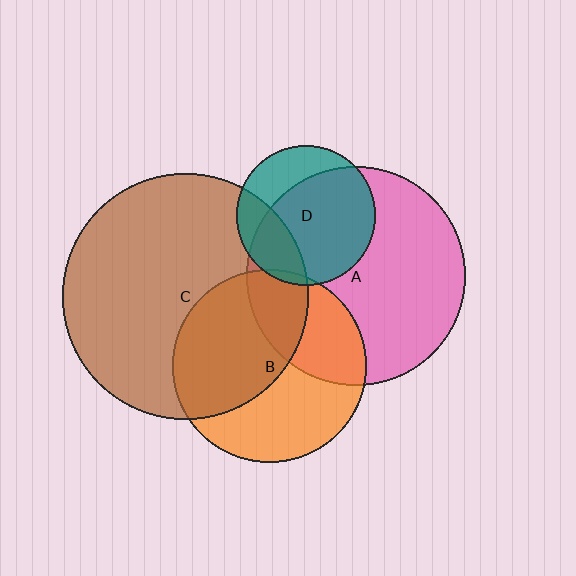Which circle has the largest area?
Circle C (brown).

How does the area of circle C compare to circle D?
Approximately 3.1 times.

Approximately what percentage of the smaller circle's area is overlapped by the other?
Approximately 15%.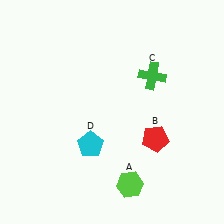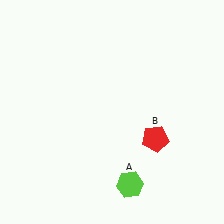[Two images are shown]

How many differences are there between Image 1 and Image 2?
There are 2 differences between the two images.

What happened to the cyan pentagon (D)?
The cyan pentagon (D) was removed in Image 2. It was in the bottom-left area of Image 1.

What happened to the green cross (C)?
The green cross (C) was removed in Image 2. It was in the top-right area of Image 1.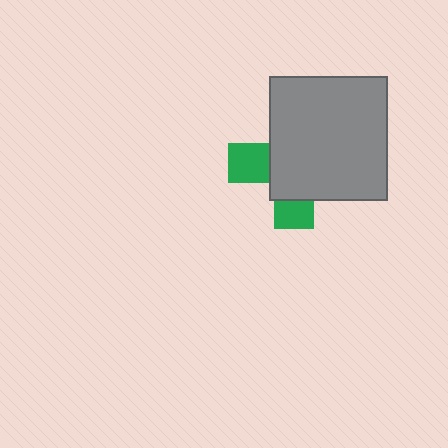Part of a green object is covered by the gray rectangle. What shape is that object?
It is a cross.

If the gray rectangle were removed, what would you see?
You would see the complete green cross.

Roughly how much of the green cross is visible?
A small part of it is visible (roughly 31%).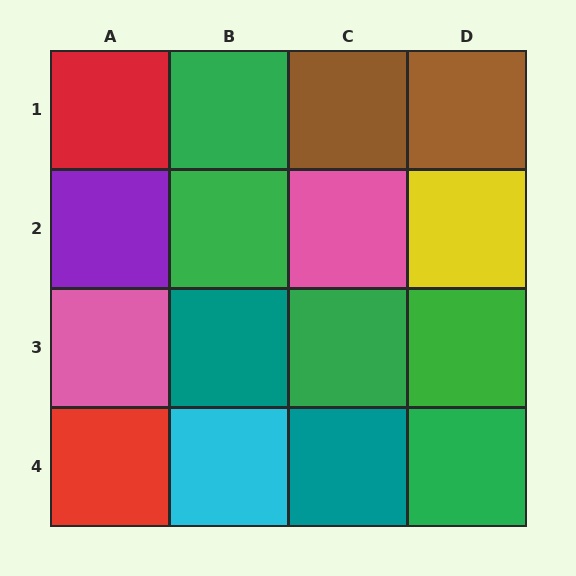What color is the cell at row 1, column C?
Brown.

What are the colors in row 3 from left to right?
Pink, teal, green, green.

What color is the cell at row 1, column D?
Brown.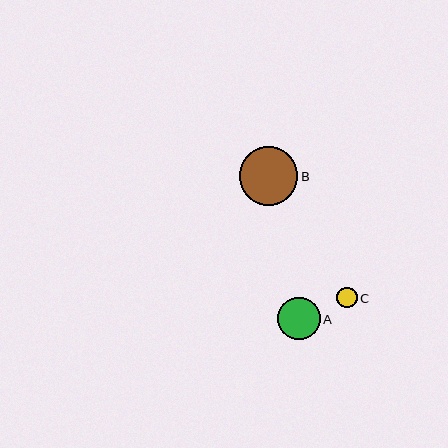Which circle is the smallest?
Circle C is the smallest with a size of approximately 21 pixels.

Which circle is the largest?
Circle B is the largest with a size of approximately 58 pixels.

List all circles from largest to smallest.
From largest to smallest: B, A, C.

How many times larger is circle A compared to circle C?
Circle A is approximately 2.0 times the size of circle C.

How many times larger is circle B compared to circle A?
Circle B is approximately 1.4 times the size of circle A.